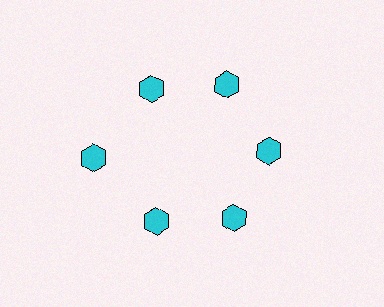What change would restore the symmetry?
The symmetry would be restored by moving it inward, back onto the ring so that all 6 hexagons sit at equal angles and equal distance from the center.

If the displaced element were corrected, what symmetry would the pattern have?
It would have 6-fold rotational symmetry — the pattern would map onto itself every 60 degrees.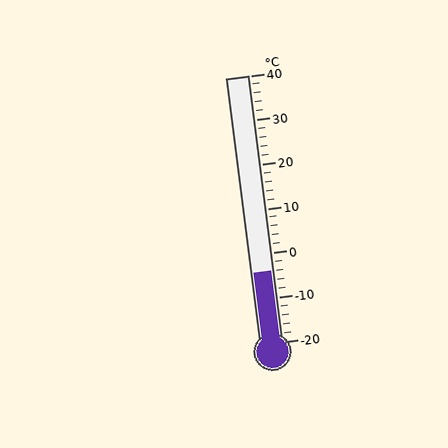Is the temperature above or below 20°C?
The temperature is below 20°C.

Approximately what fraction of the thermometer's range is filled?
The thermometer is filled to approximately 25% of its range.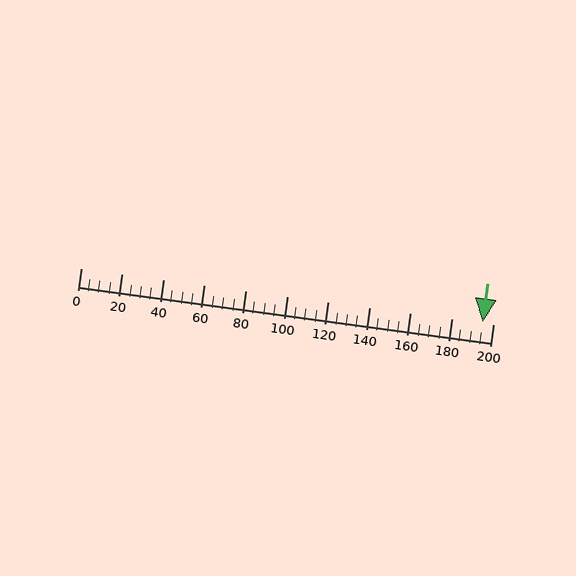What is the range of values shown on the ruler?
The ruler shows values from 0 to 200.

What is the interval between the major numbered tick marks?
The major tick marks are spaced 20 units apart.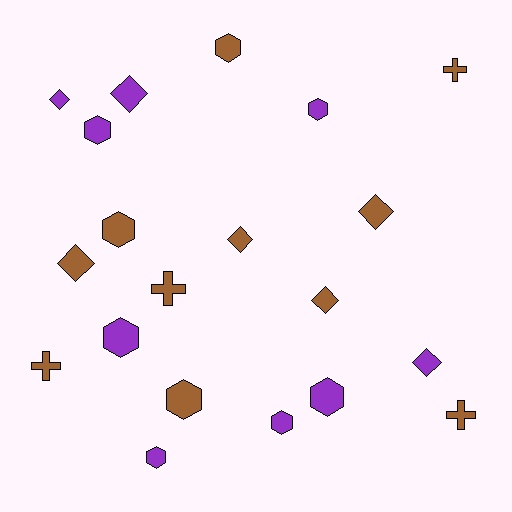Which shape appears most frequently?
Hexagon, with 9 objects.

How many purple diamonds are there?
There are 3 purple diamonds.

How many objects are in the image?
There are 20 objects.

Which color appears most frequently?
Brown, with 11 objects.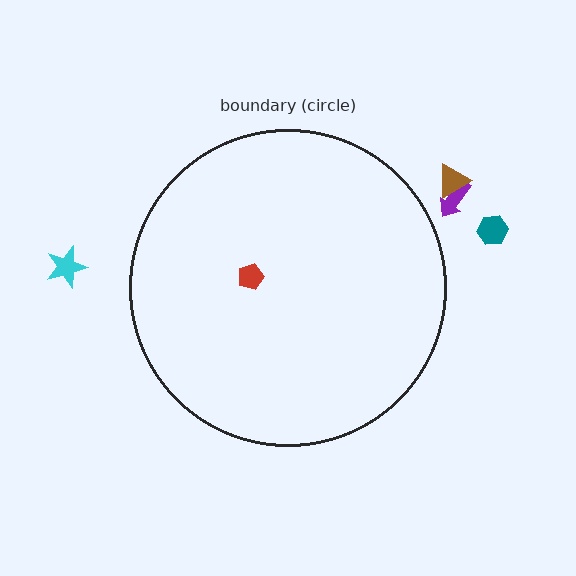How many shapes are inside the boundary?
1 inside, 4 outside.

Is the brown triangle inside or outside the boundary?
Outside.